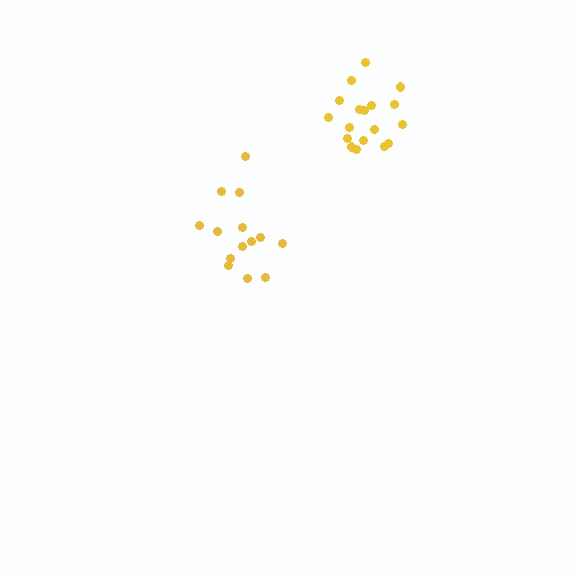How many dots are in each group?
Group 1: 14 dots, Group 2: 18 dots (32 total).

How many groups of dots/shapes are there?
There are 2 groups.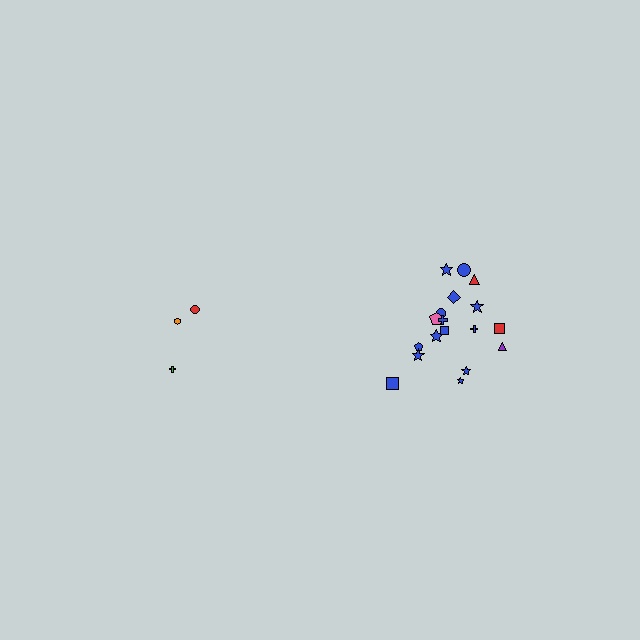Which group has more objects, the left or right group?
The right group.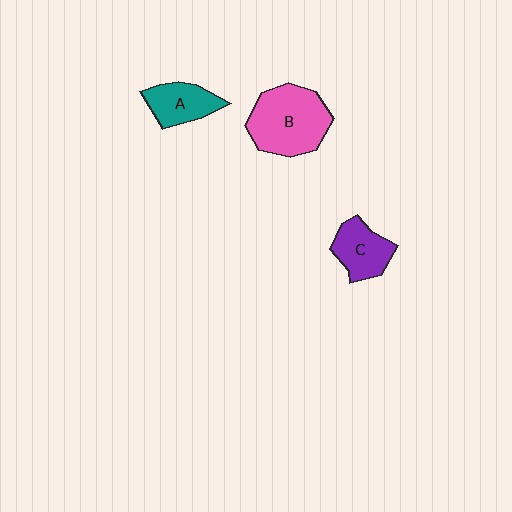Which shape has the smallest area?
Shape A (teal).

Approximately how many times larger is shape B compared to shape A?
Approximately 1.8 times.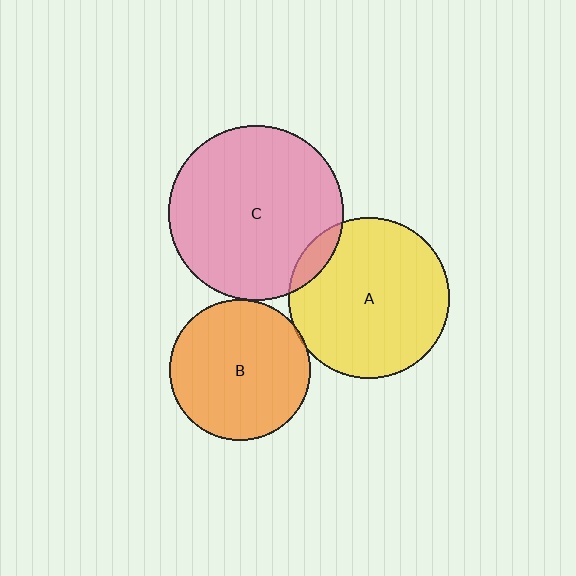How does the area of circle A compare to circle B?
Approximately 1.3 times.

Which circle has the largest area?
Circle C (pink).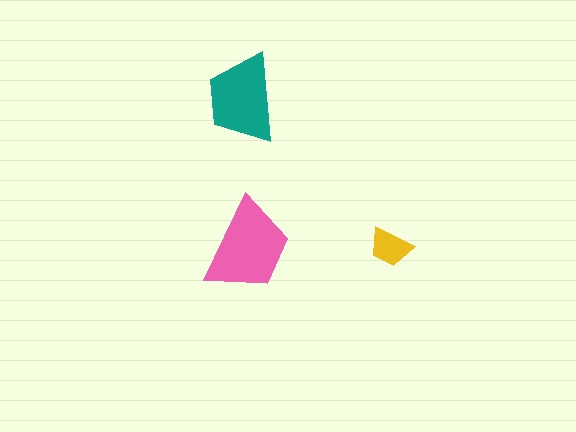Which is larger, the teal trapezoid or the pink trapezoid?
The pink one.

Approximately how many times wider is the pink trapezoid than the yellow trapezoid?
About 2 times wider.